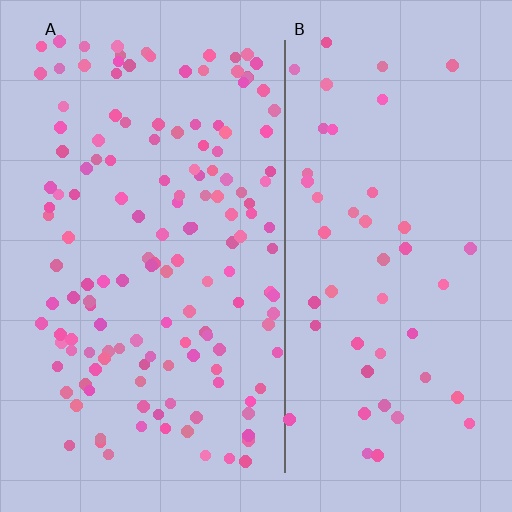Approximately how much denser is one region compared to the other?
Approximately 3.0× — region A over region B.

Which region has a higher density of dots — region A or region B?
A (the left).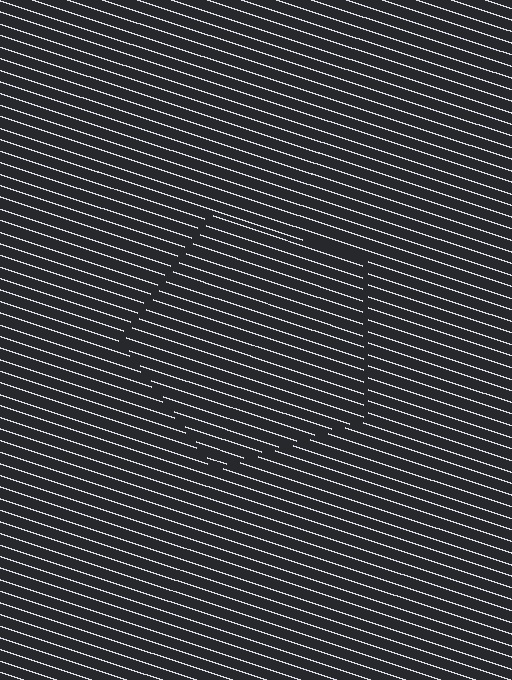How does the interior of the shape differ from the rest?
The interior of the shape contains the same grating, shifted by half a period — the contour is defined by the phase discontinuity where line-ends from the inner and outer gratings abut.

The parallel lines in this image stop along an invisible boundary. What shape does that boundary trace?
An illusory pentagon. The interior of the shape contains the same grating, shifted by half a period — the contour is defined by the phase discontinuity where line-ends from the inner and outer gratings abut.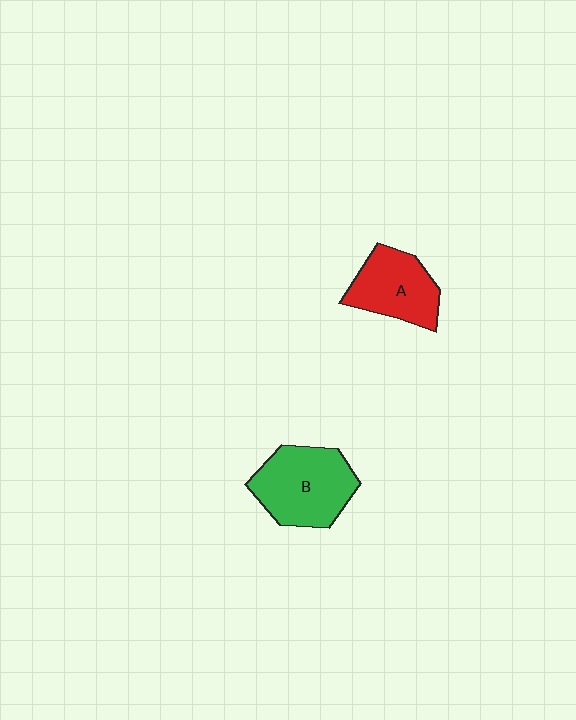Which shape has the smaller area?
Shape A (red).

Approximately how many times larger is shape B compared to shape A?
Approximately 1.3 times.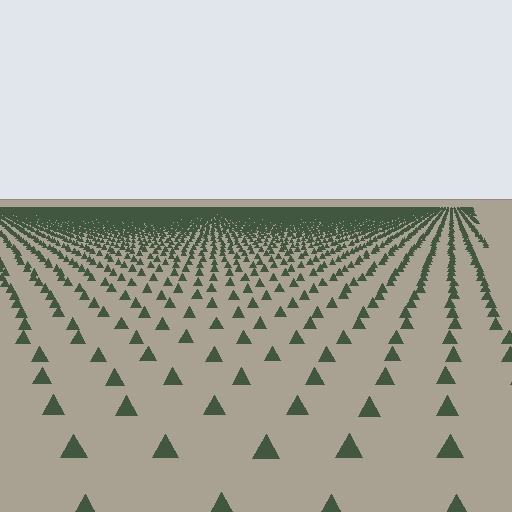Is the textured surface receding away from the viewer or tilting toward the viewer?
The surface is receding away from the viewer. Texture elements get smaller and denser toward the top.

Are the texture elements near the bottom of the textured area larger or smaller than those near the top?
Larger. Near the bottom, elements are closer to the viewer and appear at a bigger on-screen size.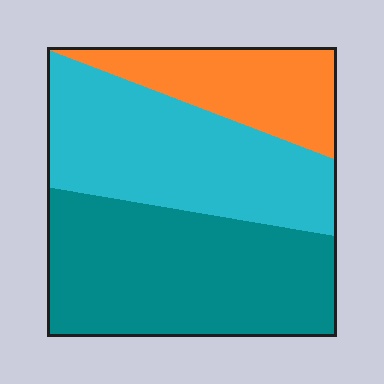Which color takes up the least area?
Orange, at roughly 20%.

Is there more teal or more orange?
Teal.